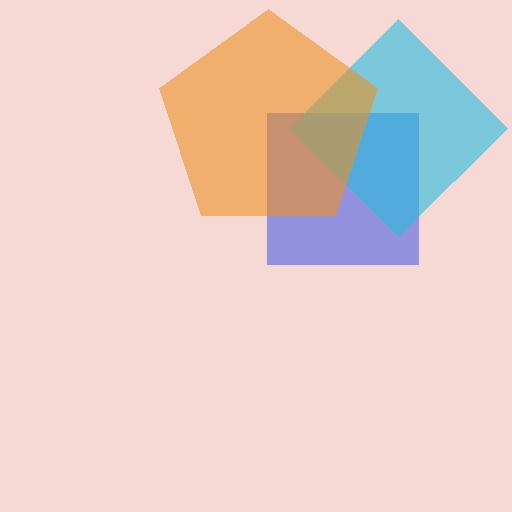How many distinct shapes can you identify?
There are 3 distinct shapes: a blue square, a cyan diamond, an orange pentagon.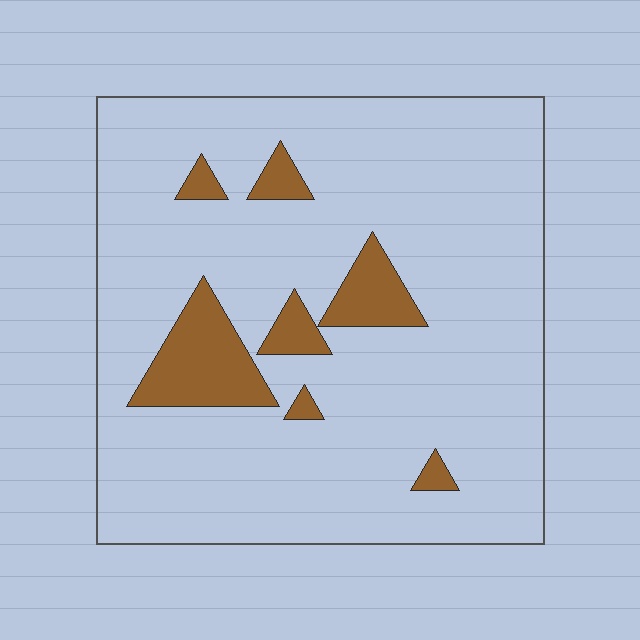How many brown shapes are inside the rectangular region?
7.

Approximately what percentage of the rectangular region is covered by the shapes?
Approximately 10%.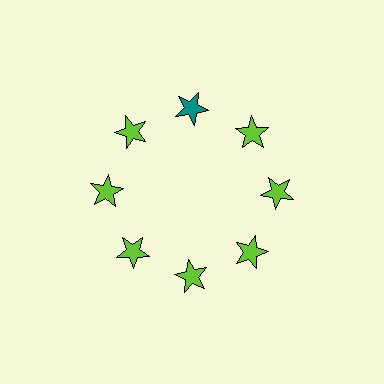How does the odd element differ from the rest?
It has a different color: teal instead of lime.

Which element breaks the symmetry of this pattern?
The teal star at roughly the 12 o'clock position breaks the symmetry. All other shapes are lime stars.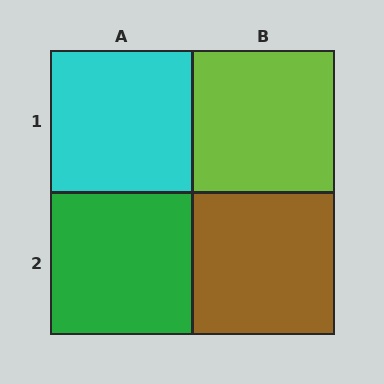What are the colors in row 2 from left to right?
Green, brown.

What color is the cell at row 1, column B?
Lime.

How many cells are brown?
1 cell is brown.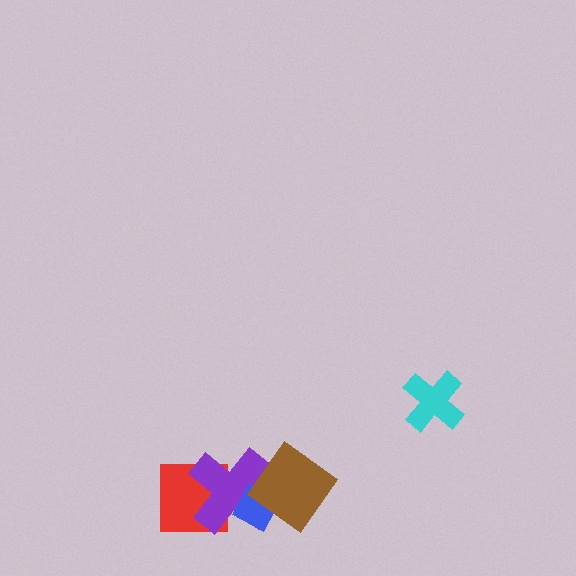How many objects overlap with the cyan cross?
0 objects overlap with the cyan cross.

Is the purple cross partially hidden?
Yes, it is partially covered by another shape.